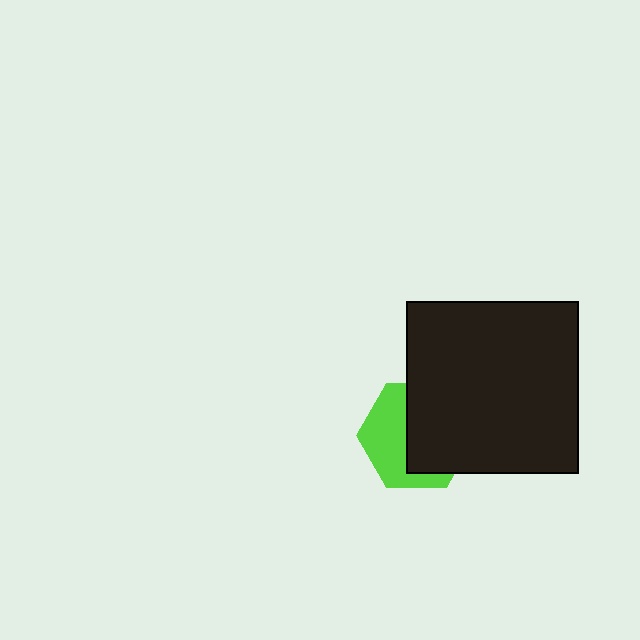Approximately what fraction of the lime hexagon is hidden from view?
Roughly 55% of the lime hexagon is hidden behind the black square.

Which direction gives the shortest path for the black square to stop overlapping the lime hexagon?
Moving right gives the shortest separation.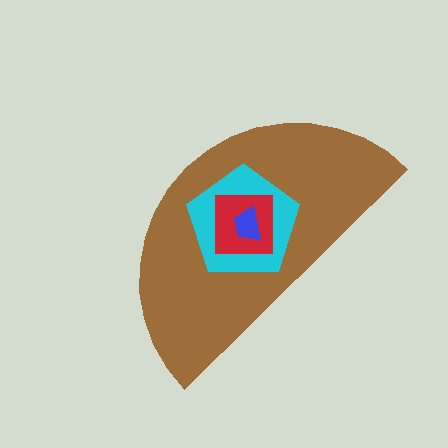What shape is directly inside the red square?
The blue trapezoid.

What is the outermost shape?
The brown semicircle.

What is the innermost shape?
The blue trapezoid.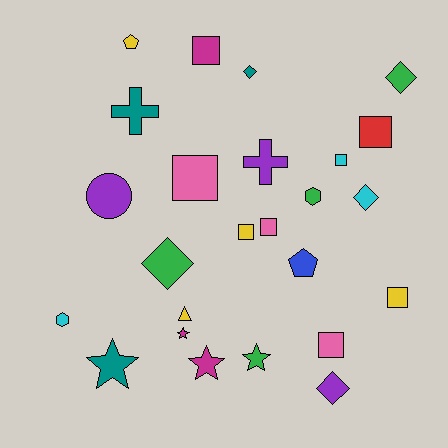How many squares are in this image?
There are 8 squares.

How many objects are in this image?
There are 25 objects.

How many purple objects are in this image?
There are 3 purple objects.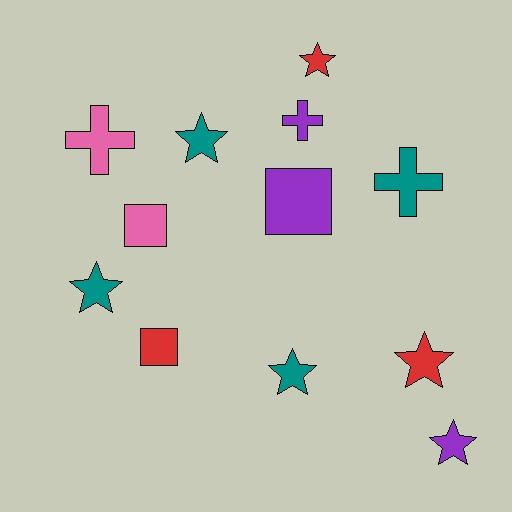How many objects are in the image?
There are 12 objects.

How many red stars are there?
There are 2 red stars.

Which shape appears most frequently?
Star, with 6 objects.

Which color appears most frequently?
Teal, with 4 objects.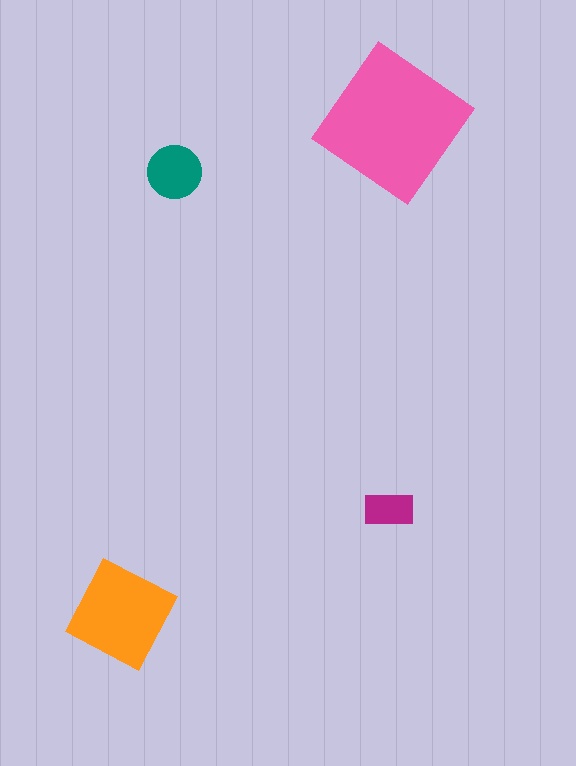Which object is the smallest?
The magenta rectangle.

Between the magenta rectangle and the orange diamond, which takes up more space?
The orange diamond.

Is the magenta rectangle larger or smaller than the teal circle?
Smaller.